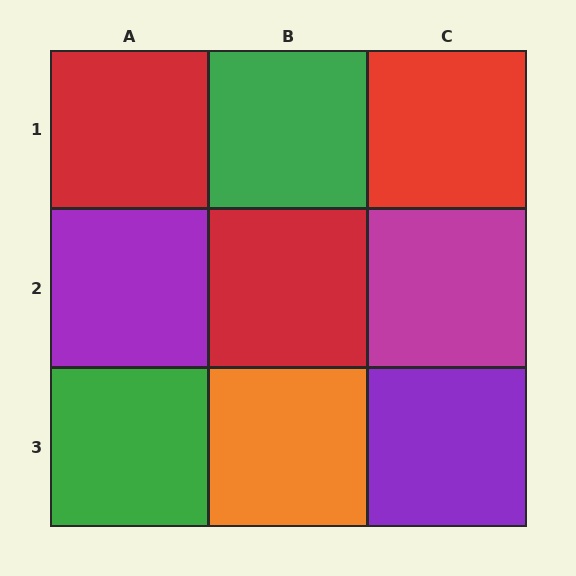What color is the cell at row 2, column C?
Magenta.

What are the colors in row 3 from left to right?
Green, orange, purple.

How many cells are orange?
1 cell is orange.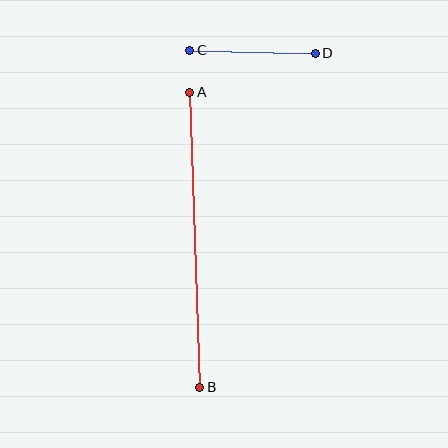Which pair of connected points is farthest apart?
Points A and B are farthest apart.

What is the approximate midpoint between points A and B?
The midpoint is at approximately (195, 240) pixels.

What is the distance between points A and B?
The distance is approximately 295 pixels.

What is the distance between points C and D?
The distance is approximately 126 pixels.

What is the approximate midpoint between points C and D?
The midpoint is at approximately (253, 52) pixels.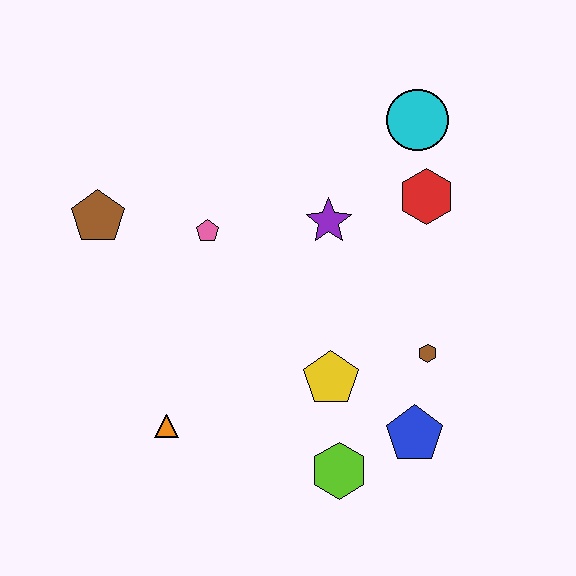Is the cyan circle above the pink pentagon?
Yes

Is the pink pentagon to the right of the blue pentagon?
No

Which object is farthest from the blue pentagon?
The brown pentagon is farthest from the blue pentagon.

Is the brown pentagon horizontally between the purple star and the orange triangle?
No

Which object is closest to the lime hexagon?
The blue pentagon is closest to the lime hexagon.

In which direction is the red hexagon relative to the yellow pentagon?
The red hexagon is above the yellow pentagon.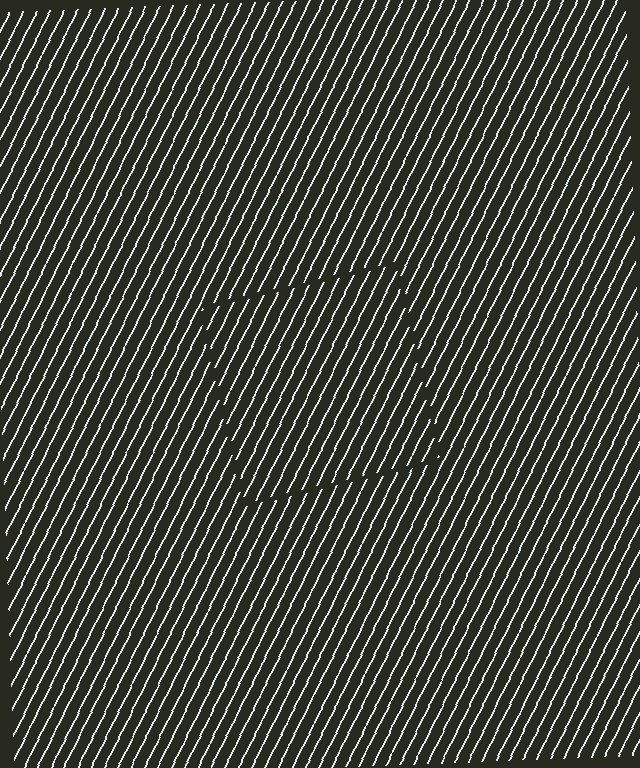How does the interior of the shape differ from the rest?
The interior of the shape contains the same grating, shifted by half a period — the contour is defined by the phase discontinuity where line-ends from the inner and outer gratings abut.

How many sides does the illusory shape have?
4 sides — the line-ends trace a square.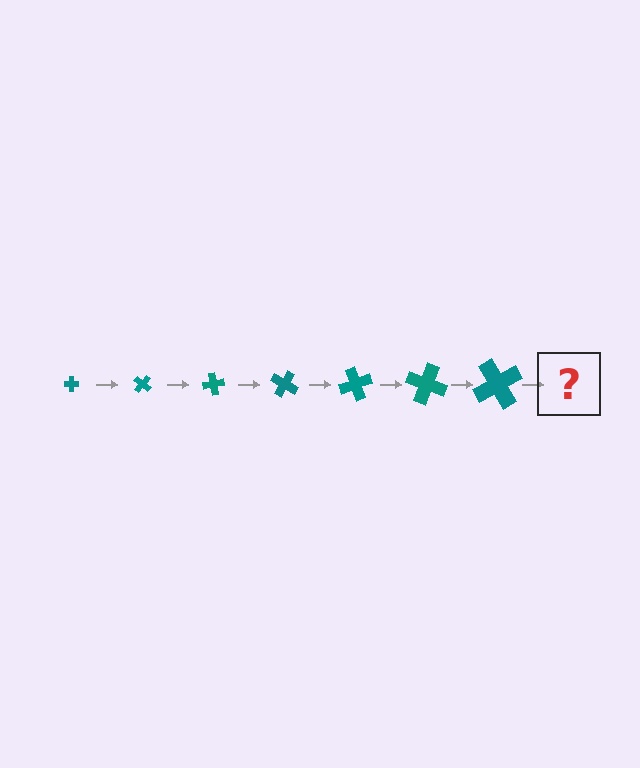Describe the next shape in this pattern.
It should be a cross, larger than the previous one and rotated 280 degrees from the start.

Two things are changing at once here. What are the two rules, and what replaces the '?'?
The two rules are that the cross grows larger each step and it rotates 40 degrees each step. The '?' should be a cross, larger than the previous one and rotated 280 degrees from the start.